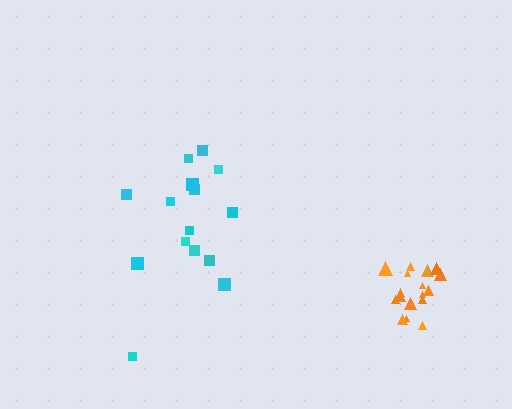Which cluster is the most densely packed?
Orange.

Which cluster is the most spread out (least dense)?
Cyan.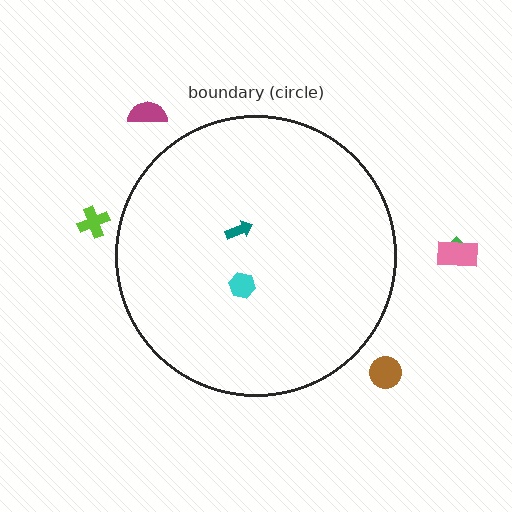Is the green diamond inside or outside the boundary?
Outside.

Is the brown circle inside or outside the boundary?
Outside.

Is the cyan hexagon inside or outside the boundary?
Inside.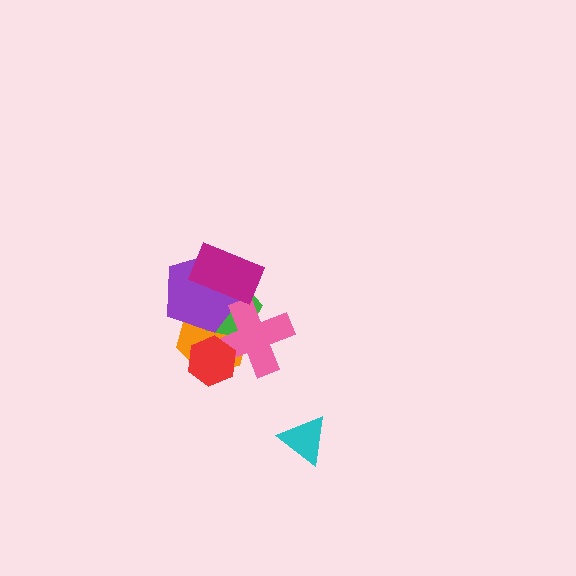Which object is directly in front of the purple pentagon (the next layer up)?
The pink cross is directly in front of the purple pentagon.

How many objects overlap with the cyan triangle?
0 objects overlap with the cyan triangle.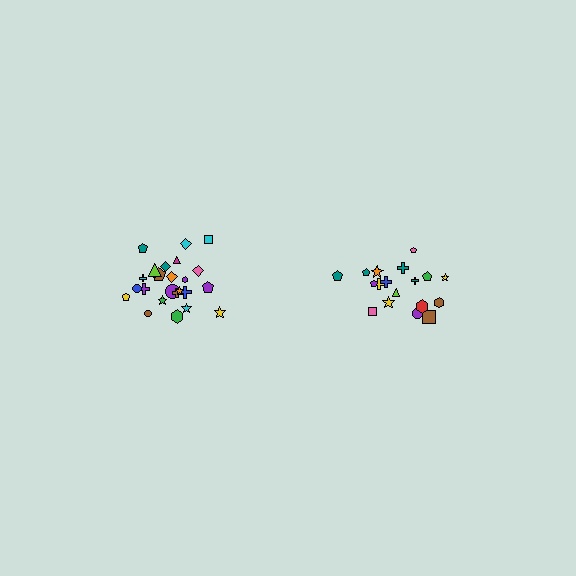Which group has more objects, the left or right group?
The left group.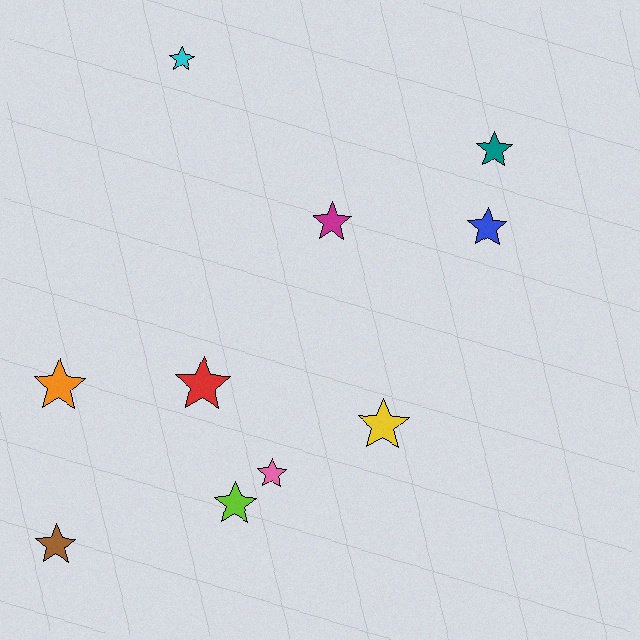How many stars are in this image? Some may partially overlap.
There are 10 stars.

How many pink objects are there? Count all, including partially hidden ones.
There is 1 pink object.